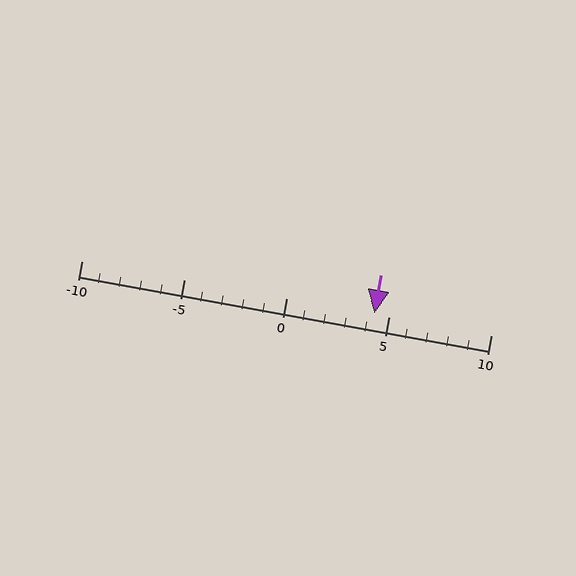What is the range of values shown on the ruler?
The ruler shows values from -10 to 10.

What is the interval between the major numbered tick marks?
The major tick marks are spaced 5 units apart.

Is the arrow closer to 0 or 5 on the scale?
The arrow is closer to 5.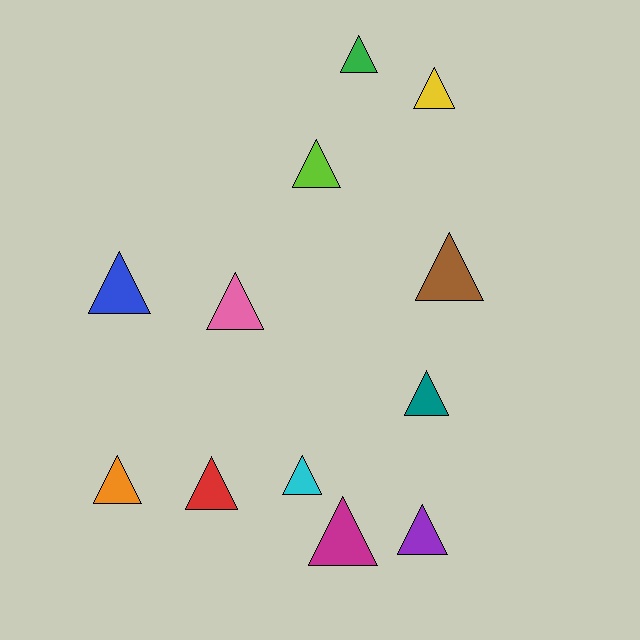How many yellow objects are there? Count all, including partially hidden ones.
There is 1 yellow object.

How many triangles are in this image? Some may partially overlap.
There are 12 triangles.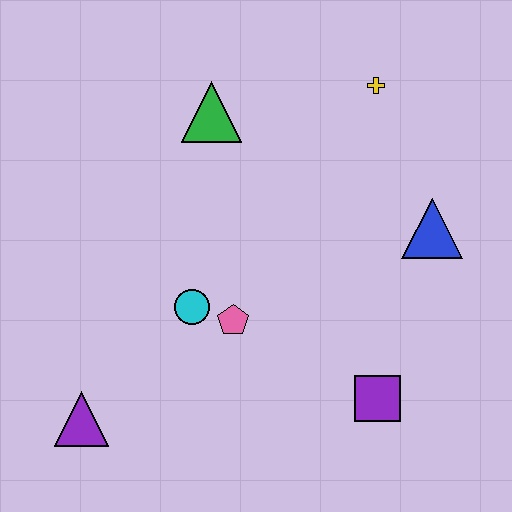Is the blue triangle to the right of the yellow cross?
Yes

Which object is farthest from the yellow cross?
The purple triangle is farthest from the yellow cross.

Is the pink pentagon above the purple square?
Yes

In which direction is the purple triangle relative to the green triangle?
The purple triangle is below the green triangle.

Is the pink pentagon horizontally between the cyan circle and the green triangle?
No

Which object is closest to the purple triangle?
The cyan circle is closest to the purple triangle.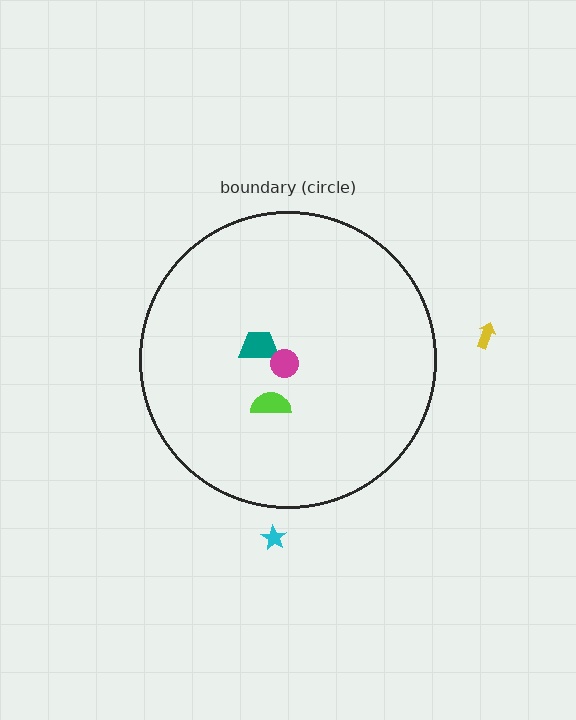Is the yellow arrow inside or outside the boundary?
Outside.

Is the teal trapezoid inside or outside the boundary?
Inside.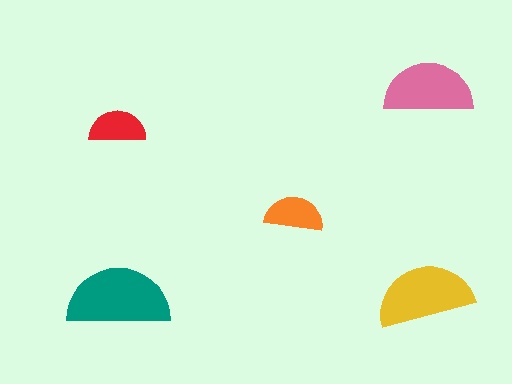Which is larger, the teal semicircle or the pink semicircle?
The teal one.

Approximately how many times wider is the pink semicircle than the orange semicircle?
About 1.5 times wider.